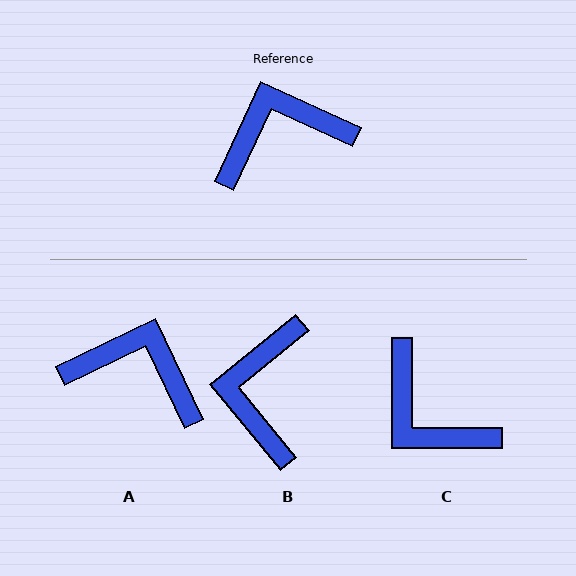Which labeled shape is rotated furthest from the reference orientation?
C, about 115 degrees away.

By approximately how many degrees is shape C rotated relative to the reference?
Approximately 115 degrees counter-clockwise.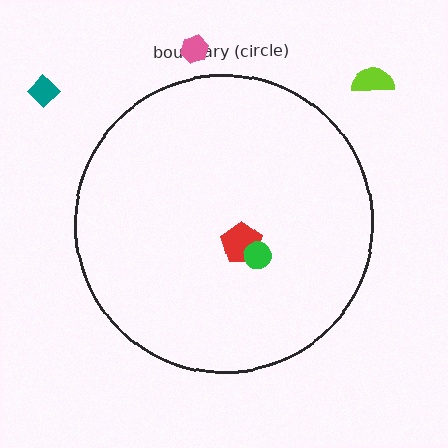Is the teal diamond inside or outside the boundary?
Outside.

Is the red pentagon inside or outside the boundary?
Inside.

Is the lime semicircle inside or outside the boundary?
Outside.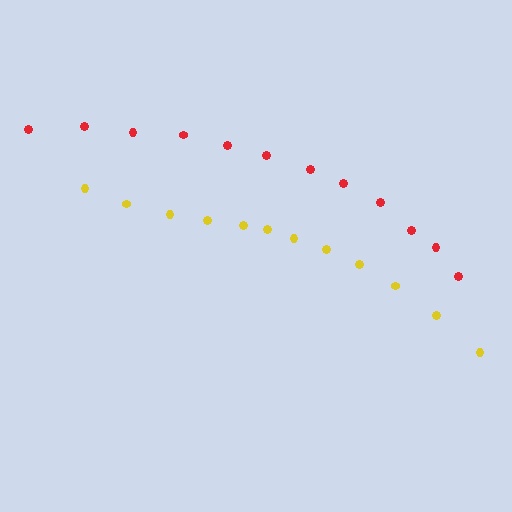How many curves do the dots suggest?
There are 2 distinct paths.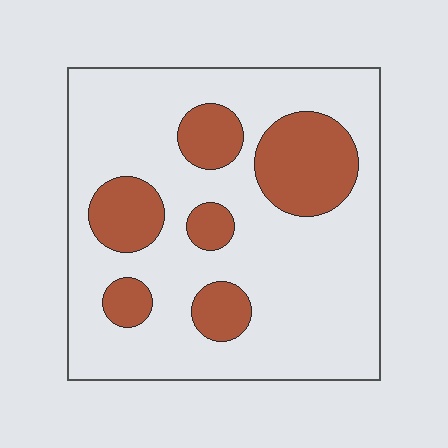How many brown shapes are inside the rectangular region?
6.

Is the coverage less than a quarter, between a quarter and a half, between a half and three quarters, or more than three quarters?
Less than a quarter.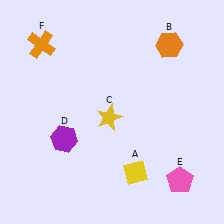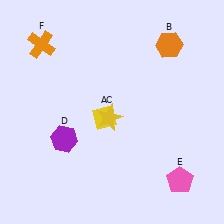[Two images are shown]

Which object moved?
The yellow diamond (A) moved up.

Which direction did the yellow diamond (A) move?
The yellow diamond (A) moved up.